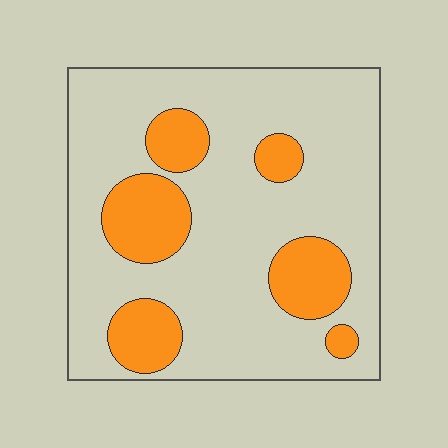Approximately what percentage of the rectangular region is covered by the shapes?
Approximately 25%.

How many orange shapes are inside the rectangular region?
6.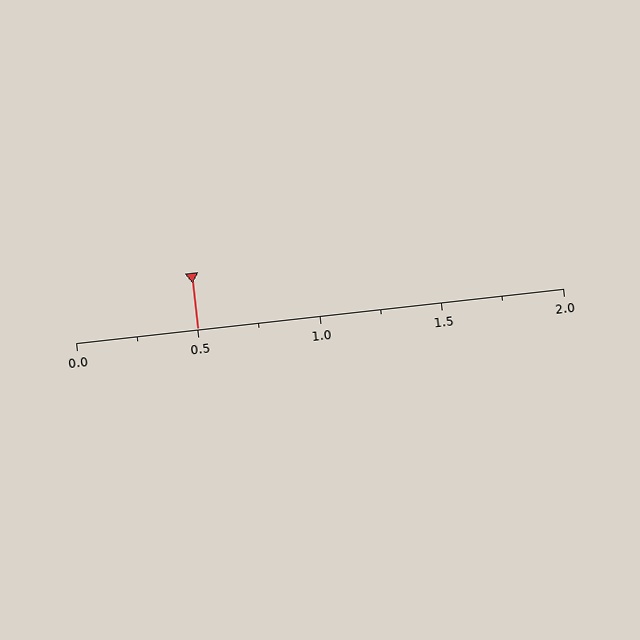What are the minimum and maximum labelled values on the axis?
The axis runs from 0.0 to 2.0.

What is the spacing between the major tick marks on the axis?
The major ticks are spaced 0.5 apart.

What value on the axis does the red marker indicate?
The marker indicates approximately 0.5.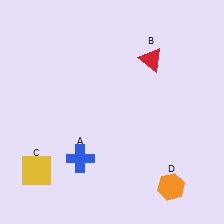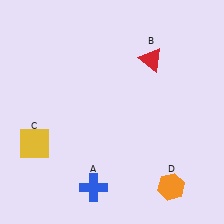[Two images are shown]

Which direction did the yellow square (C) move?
The yellow square (C) moved up.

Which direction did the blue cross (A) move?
The blue cross (A) moved down.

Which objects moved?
The objects that moved are: the blue cross (A), the yellow square (C).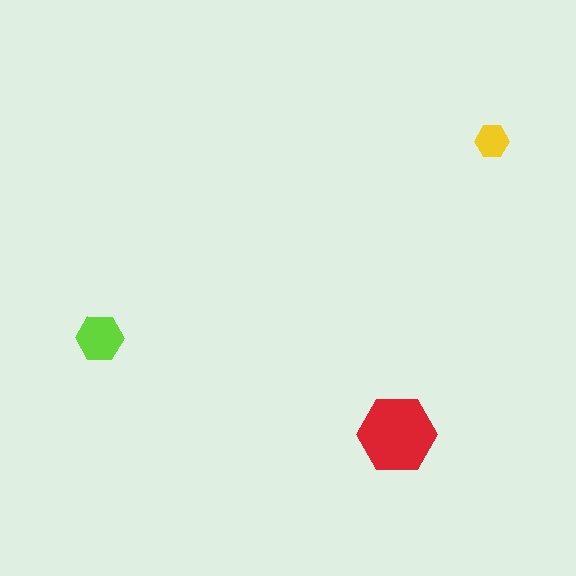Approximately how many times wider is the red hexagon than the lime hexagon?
About 1.5 times wider.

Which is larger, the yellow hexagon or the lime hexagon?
The lime one.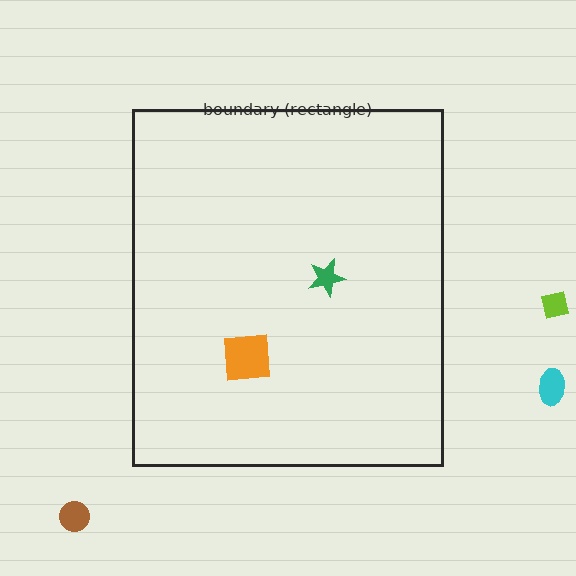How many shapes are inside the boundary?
2 inside, 3 outside.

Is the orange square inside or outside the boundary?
Inside.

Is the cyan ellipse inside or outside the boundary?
Outside.